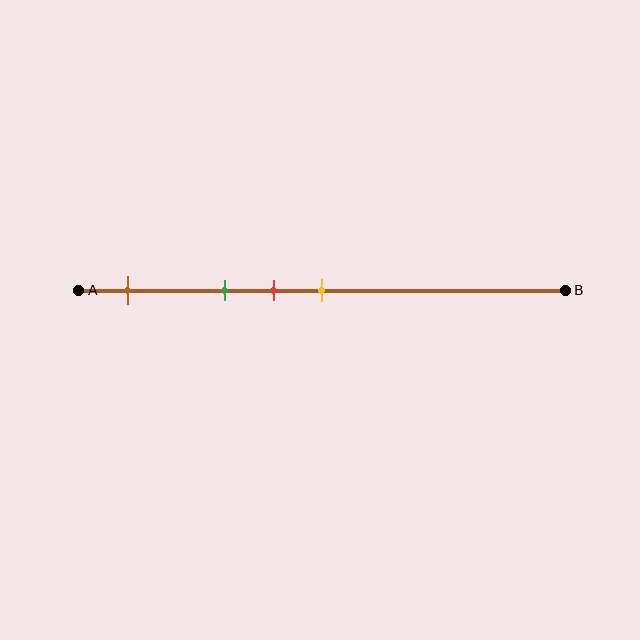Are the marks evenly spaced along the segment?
No, the marks are not evenly spaced.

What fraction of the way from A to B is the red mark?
The red mark is approximately 40% (0.4) of the way from A to B.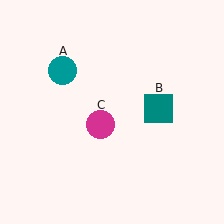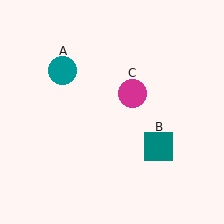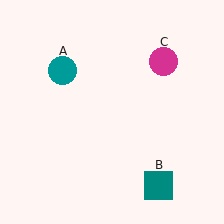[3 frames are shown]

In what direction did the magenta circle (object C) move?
The magenta circle (object C) moved up and to the right.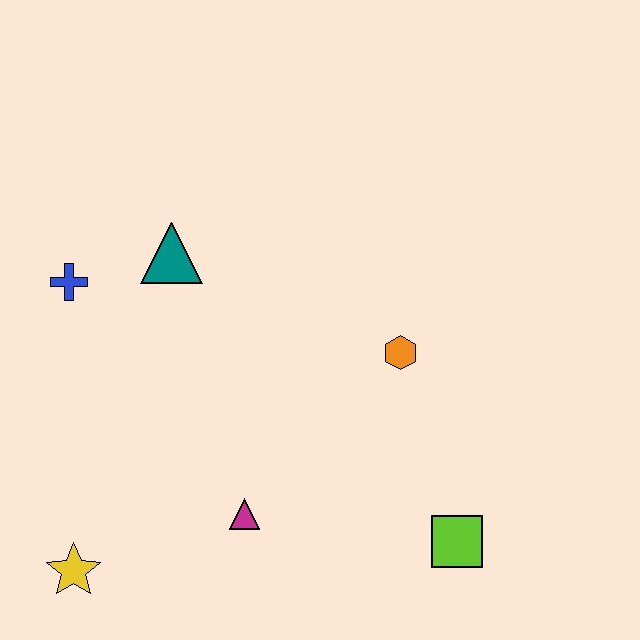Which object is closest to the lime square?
The orange hexagon is closest to the lime square.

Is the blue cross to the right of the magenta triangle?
No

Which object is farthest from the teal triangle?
The lime square is farthest from the teal triangle.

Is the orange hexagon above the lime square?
Yes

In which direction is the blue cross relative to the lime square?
The blue cross is to the left of the lime square.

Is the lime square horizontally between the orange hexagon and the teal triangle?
No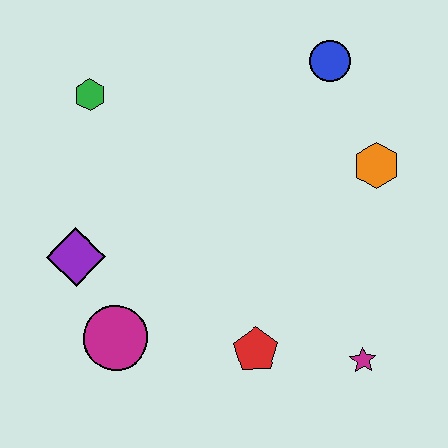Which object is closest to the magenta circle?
The purple diamond is closest to the magenta circle.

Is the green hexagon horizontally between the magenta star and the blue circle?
No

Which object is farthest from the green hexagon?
The magenta star is farthest from the green hexagon.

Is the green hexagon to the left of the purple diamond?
No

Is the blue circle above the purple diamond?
Yes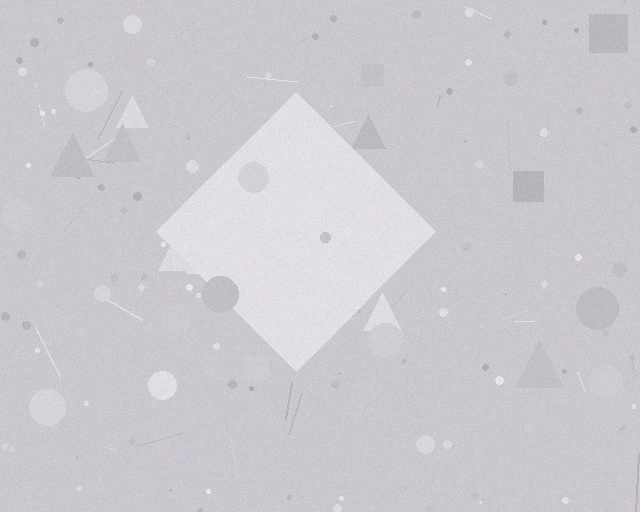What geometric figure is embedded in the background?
A diamond is embedded in the background.